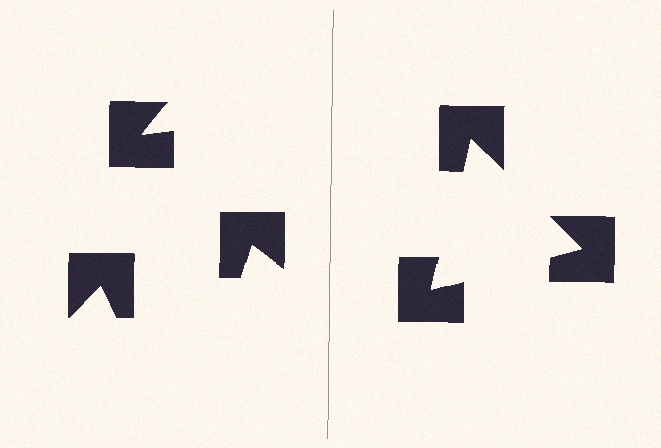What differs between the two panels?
The notched squares are positioned identically on both sides; only the wedge orientations differ. On the right they align to a triangle; on the left they are misaligned.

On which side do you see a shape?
An illusory triangle appears on the right side. On the left side the wedge cuts are rotated, so no coherent shape forms.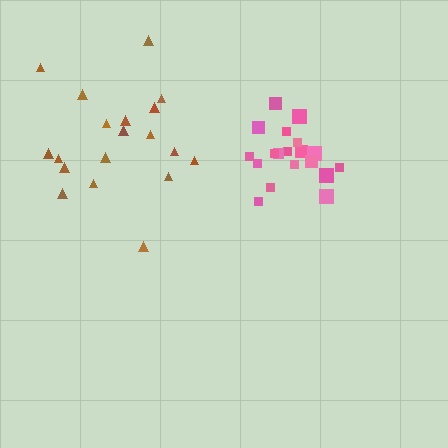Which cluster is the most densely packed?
Pink.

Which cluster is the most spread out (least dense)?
Brown.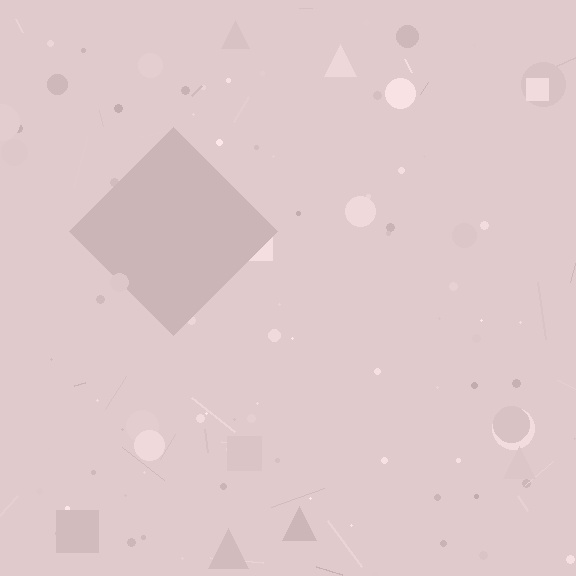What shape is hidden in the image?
A diamond is hidden in the image.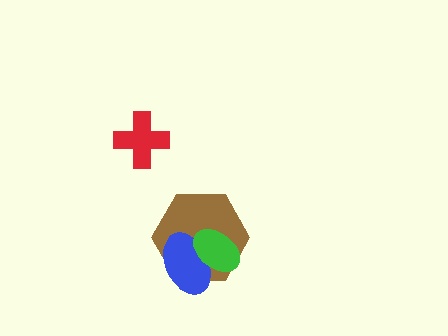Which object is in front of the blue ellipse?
The green ellipse is in front of the blue ellipse.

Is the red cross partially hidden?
No, no other shape covers it.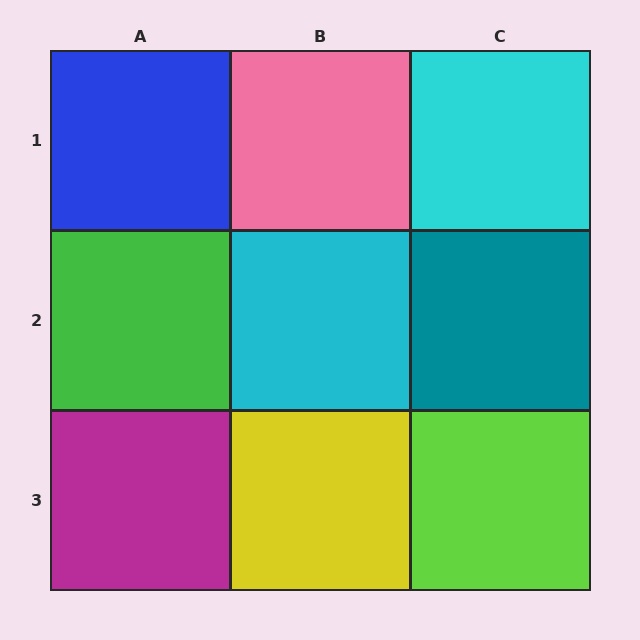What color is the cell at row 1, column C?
Cyan.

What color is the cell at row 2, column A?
Green.